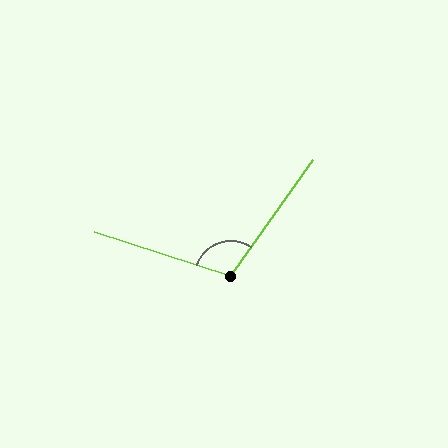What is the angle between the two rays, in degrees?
Approximately 107 degrees.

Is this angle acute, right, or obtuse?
It is obtuse.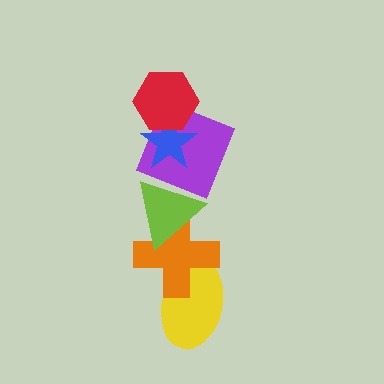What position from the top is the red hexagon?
The red hexagon is 1st from the top.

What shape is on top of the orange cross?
The lime triangle is on top of the orange cross.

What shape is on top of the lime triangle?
The purple square is on top of the lime triangle.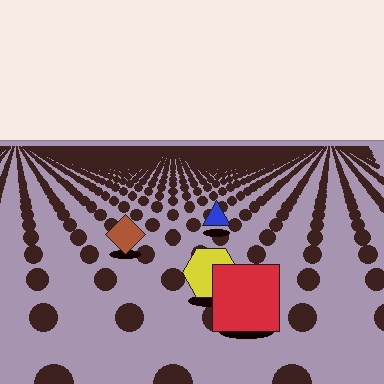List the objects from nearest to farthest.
From nearest to farthest: the red square, the yellow hexagon, the brown diamond, the blue triangle.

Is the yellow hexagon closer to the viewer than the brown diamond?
Yes. The yellow hexagon is closer — you can tell from the texture gradient: the ground texture is coarser near it.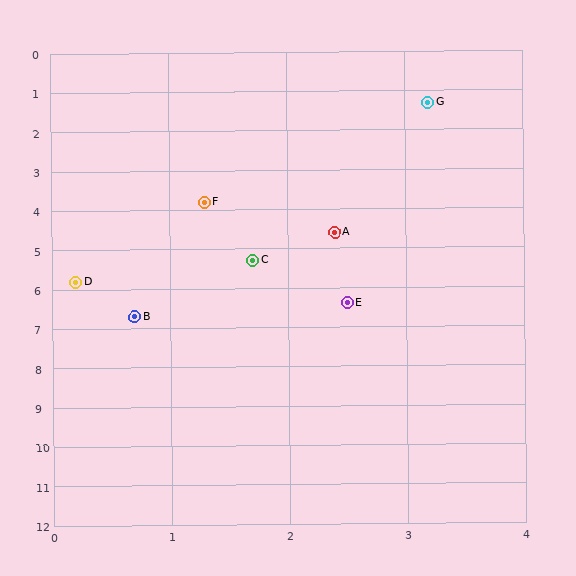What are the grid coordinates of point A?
Point A is at approximately (2.4, 4.6).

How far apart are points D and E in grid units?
Points D and E are about 2.4 grid units apart.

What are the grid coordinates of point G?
Point G is at approximately (3.2, 1.3).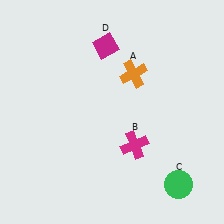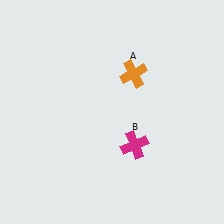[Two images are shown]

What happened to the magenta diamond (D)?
The magenta diamond (D) was removed in Image 2. It was in the top-left area of Image 1.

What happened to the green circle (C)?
The green circle (C) was removed in Image 2. It was in the bottom-right area of Image 1.